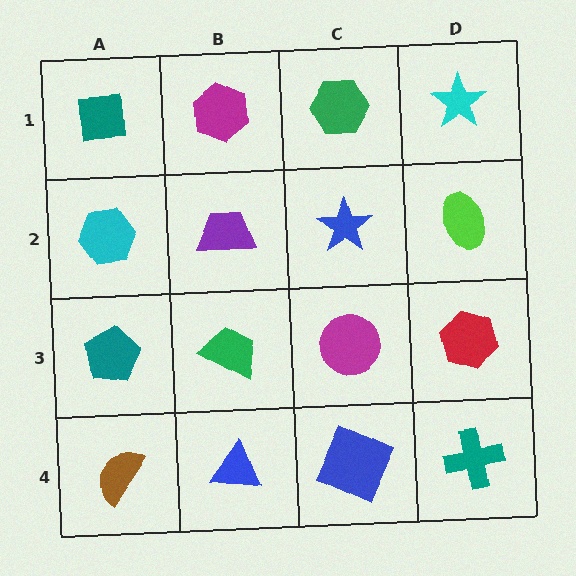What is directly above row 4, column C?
A magenta circle.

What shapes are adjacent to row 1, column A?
A cyan hexagon (row 2, column A), a magenta hexagon (row 1, column B).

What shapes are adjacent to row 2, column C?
A green hexagon (row 1, column C), a magenta circle (row 3, column C), a purple trapezoid (row 2, column B), a lime ellipse (row 2, column D).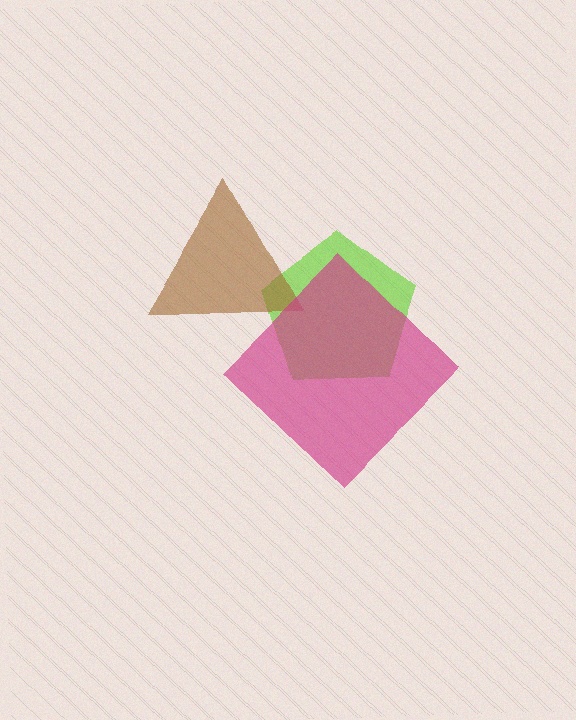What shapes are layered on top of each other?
The layered shapes are: a lime pentagon, a brown triangle, a magenta diamond.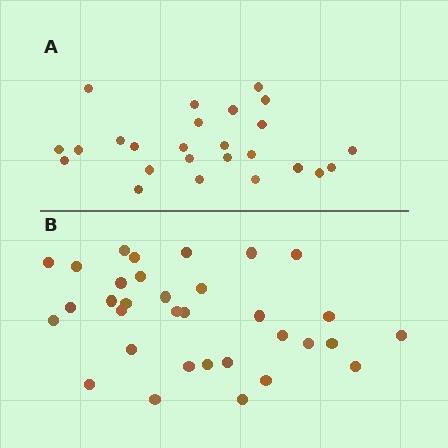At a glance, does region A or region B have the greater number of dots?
Region B (the bottom region) has more dots.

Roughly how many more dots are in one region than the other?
Region B has roughly 8 or so more dots than region A.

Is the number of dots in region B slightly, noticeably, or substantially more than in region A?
Region B has noticeably more, but not dramatically so. The ratio is roughly 1.3 to 1.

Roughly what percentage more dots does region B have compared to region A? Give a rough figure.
About 30% more.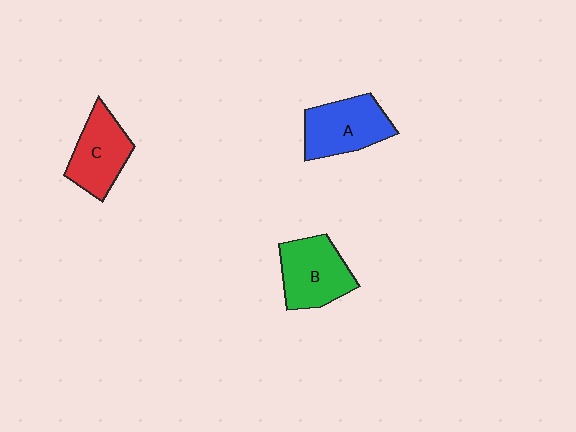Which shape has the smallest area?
Shape C (red).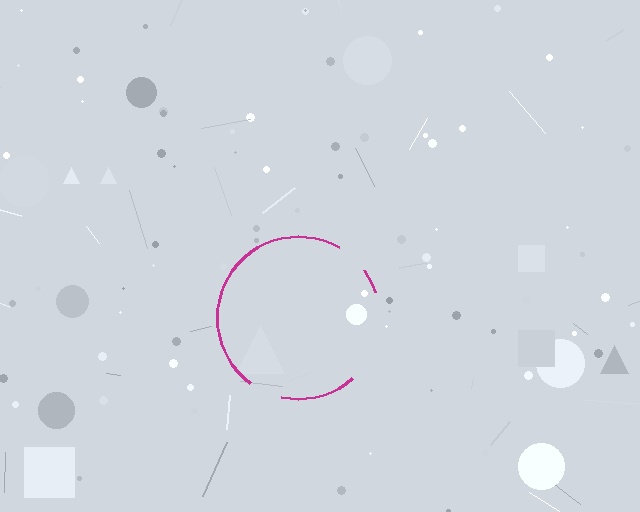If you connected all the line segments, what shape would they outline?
They would outline a circle.